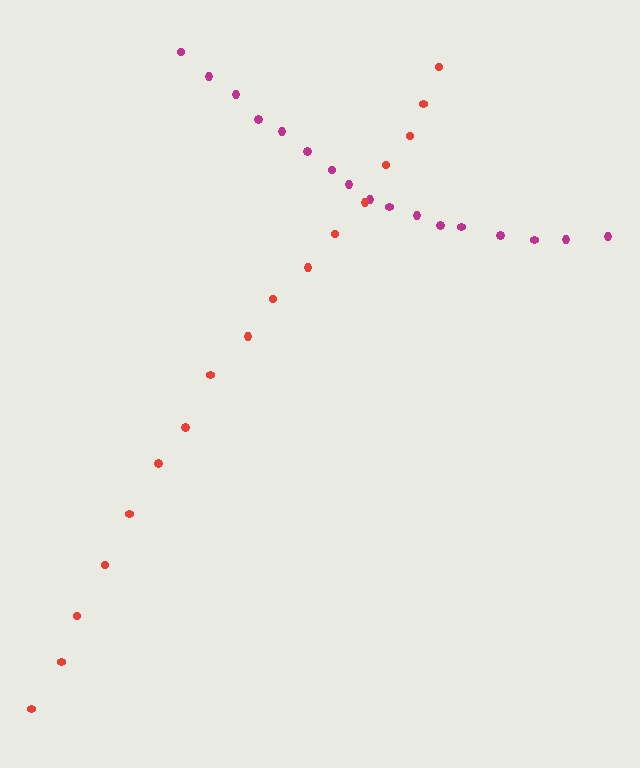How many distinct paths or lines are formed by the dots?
There are 2 distinct paths.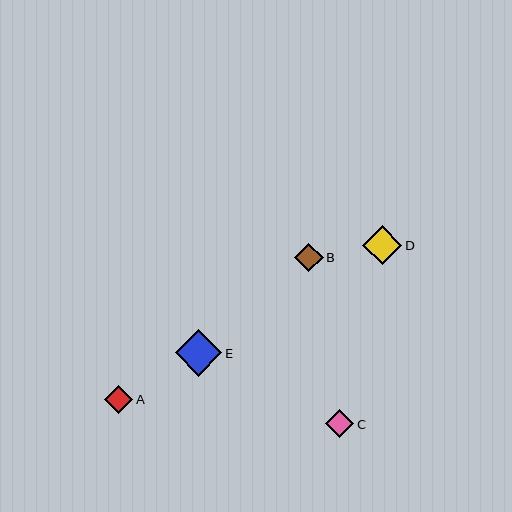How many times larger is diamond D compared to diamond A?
Diamond D is approximately 1.4 times the size of diamond A.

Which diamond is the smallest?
Diamond A is the smallest with a size of approximately 28 pixels.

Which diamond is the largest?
Diamond E is the largest with a size of approximately 47 pixels.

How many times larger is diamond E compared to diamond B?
Diamond E is approximately 1.7 times the size of diamond B.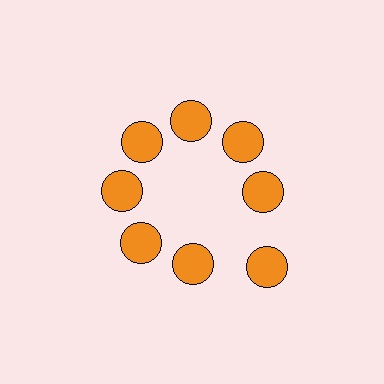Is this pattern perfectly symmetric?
No. The 8 orange circles are arranged in a ring, but one element near the 4 o'clock position is pushed outward from the center, breaking the 8-fold rotational symmetry.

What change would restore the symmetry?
The symmetry would be restored by moving it inward, back onto the ring so that all 8 circles sit at equal angles and equal distance from the center.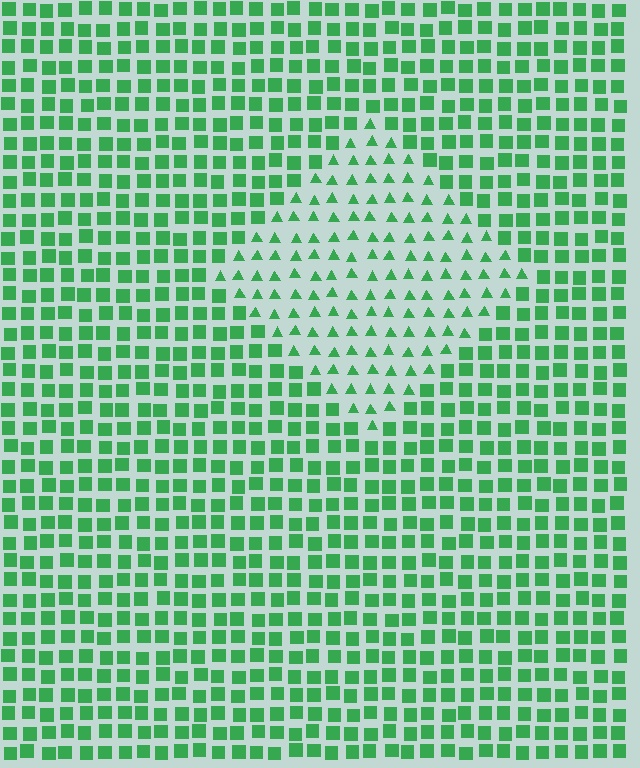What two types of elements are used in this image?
The image uses triangles inside the diamond region and squares outside it.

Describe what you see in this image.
The image is filled with small green elements arranged in a uniform grid. A diamond-shaped region contains triangles, while the surrounding area contains squares. The boundary is defined purely by the change in element shape.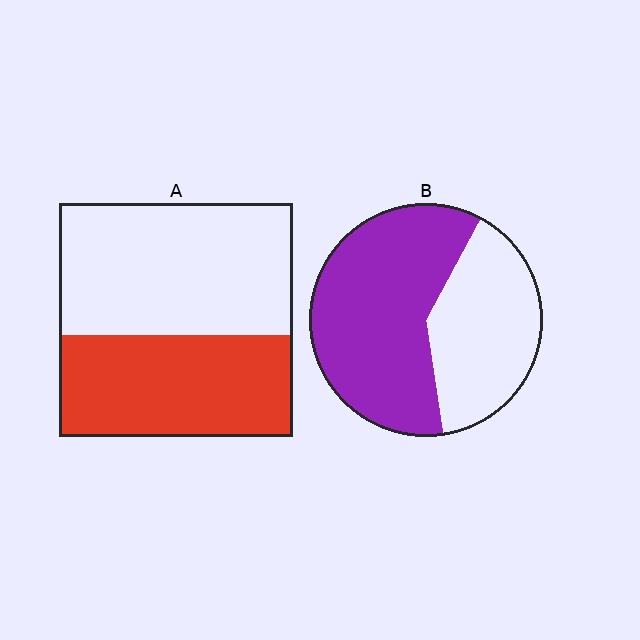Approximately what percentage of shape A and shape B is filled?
A is approximately 45% and B is approximately 60%.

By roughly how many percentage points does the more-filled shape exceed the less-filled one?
By roughly 15 percentage points (B over A).